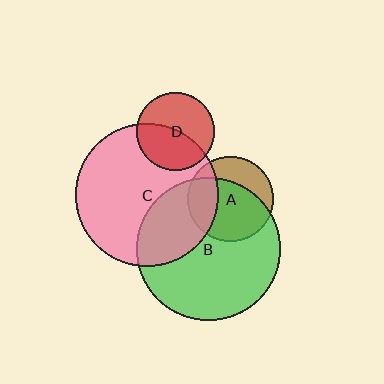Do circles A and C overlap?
Yes.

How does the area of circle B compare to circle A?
Approximately 2.8 times.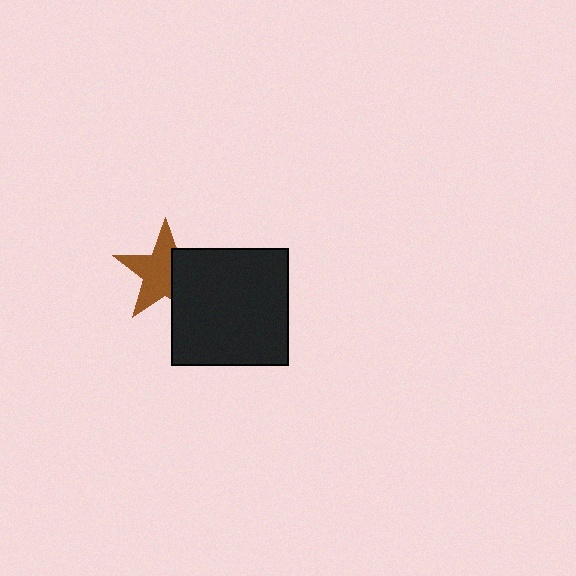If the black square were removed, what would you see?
You would see the complete brown star.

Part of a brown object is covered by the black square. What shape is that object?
It is a star.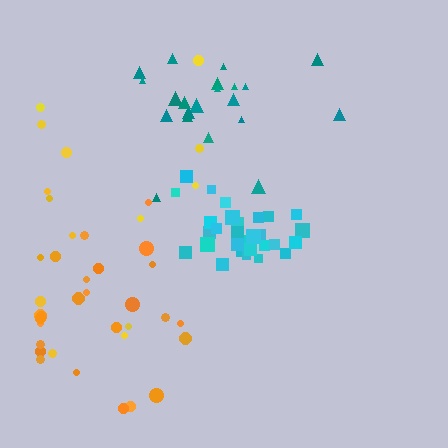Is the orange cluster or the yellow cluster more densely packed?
Orange.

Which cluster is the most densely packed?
Cyan.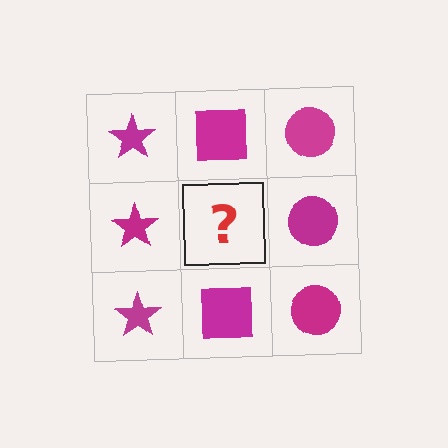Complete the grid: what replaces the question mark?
The question mark should be replaced with a magenta square.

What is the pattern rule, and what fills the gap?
The rule is that each column has a consistent shape. The gap should be filled with a magenta square.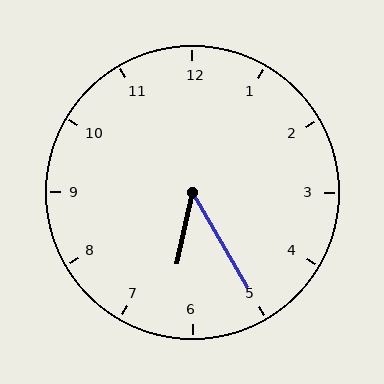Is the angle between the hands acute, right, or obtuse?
It is acute.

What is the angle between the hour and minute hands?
Approximately 42 degrees.